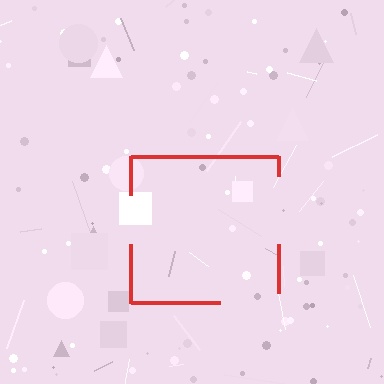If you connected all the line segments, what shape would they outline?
They would outline a square.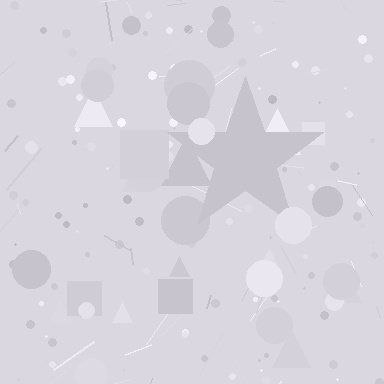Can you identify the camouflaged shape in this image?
The camouflaged shape is a star.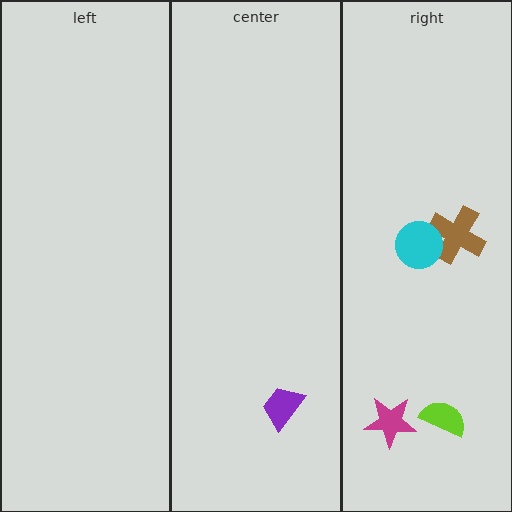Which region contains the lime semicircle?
The right region.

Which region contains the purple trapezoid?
The center region.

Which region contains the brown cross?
The right region.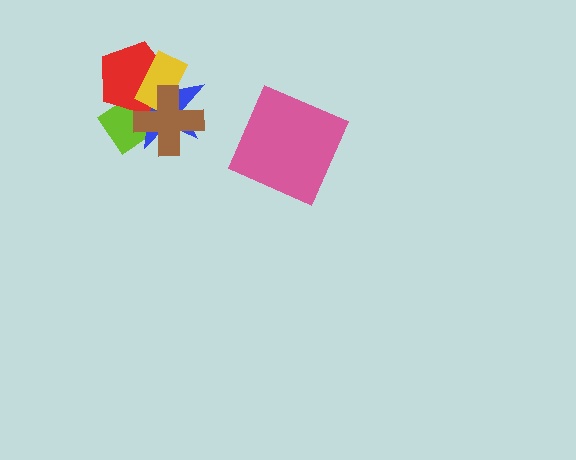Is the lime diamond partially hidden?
Yes, it is partially covered by another shape.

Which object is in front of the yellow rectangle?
The brown cross is in front of the yellow rectangle.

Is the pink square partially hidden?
No, no other shape covers it.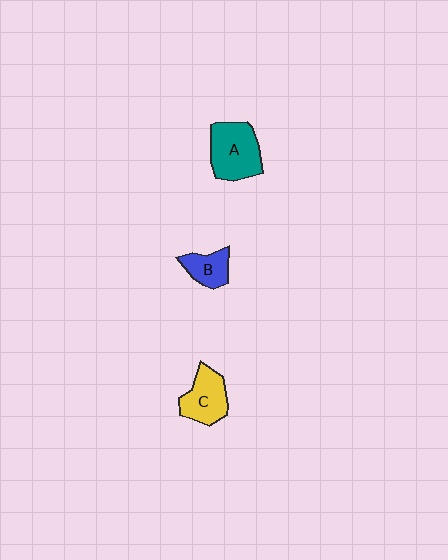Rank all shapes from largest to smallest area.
From largest to smallest: A (teal), C (yellow), B (blue).